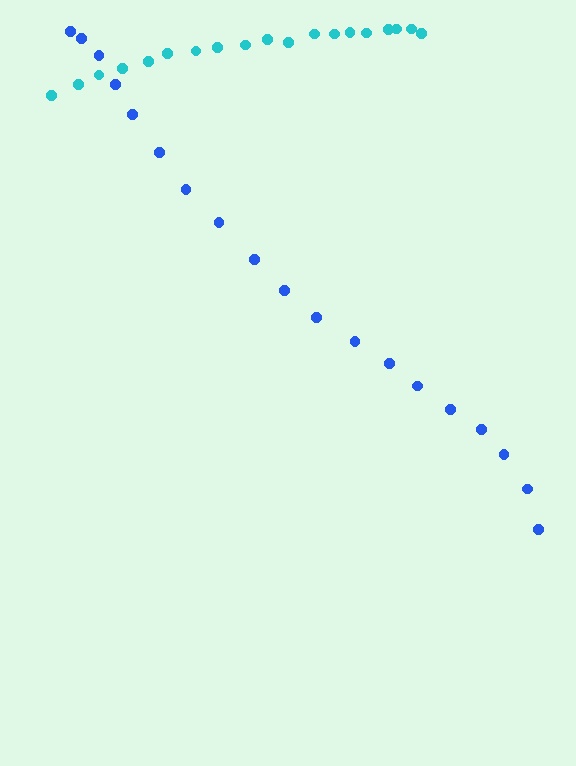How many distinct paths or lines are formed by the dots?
There are 2 distinct paths.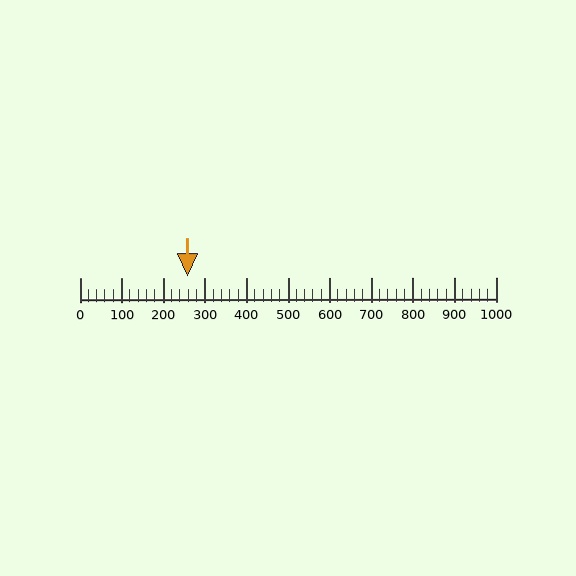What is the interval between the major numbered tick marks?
The major tick marks are spaced 100 units apart.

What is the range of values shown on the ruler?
The ruler shows values from 0 to 1000.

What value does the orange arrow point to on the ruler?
The orange arrow points to approximately 258.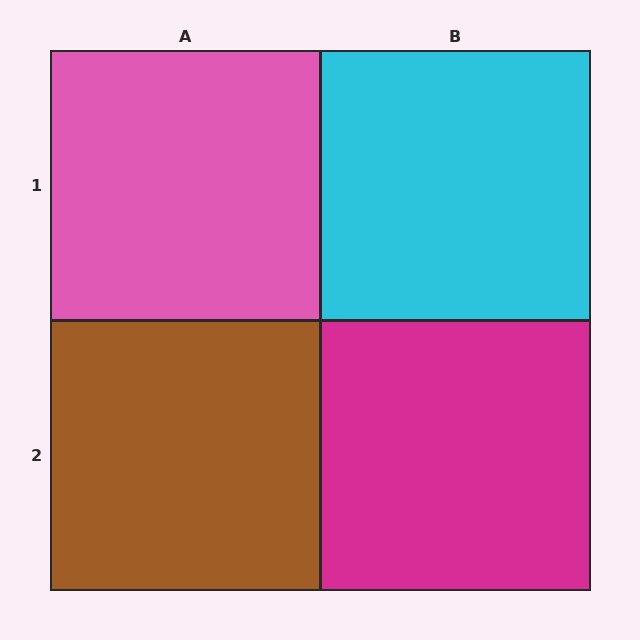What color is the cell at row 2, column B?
Magenta.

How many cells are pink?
1 cell is pink.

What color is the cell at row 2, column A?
Brown.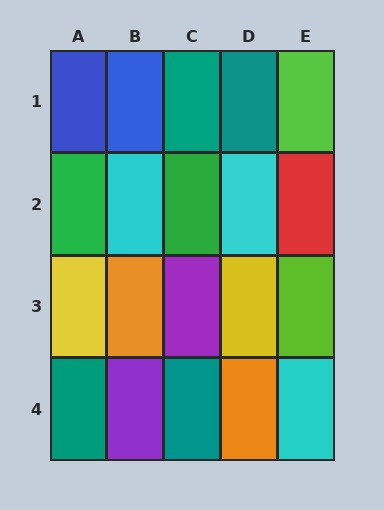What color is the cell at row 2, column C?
Green.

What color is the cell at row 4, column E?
Cyan.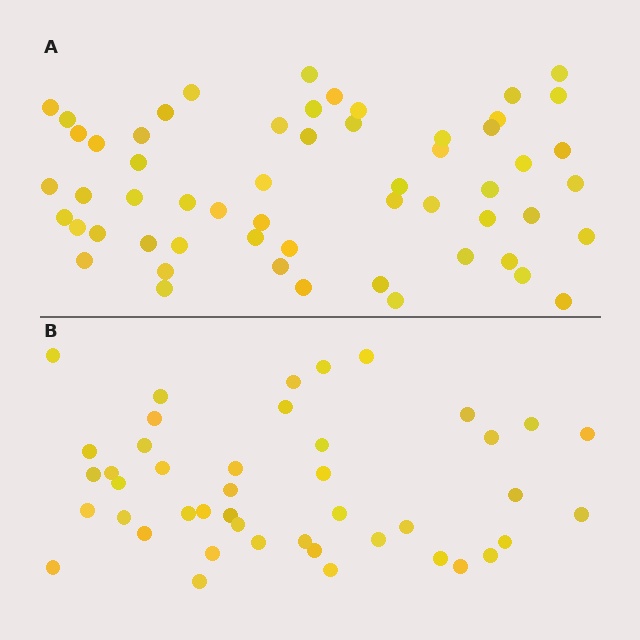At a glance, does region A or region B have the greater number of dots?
Region A (the top region) has more dots.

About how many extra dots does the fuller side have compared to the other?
Region A has approximately 15 more dots than region B.